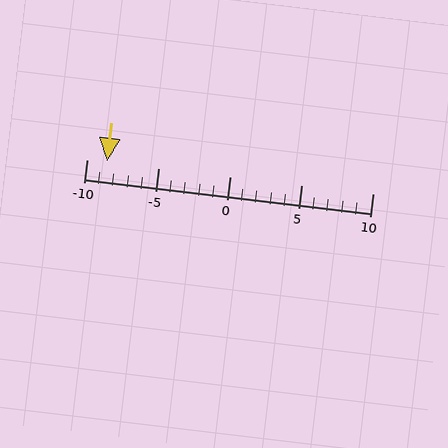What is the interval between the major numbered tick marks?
The major tick marks are spaced 5 units apart.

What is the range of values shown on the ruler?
The ruler shows values from -10 to 10.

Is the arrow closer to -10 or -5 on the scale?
The arrow is closer to -10.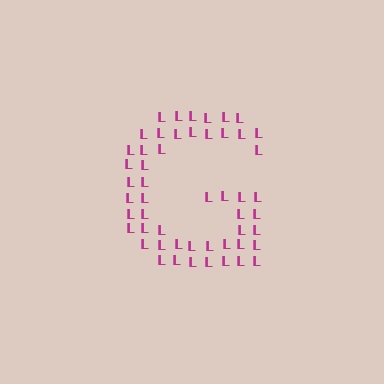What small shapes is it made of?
It is made of small letter L's.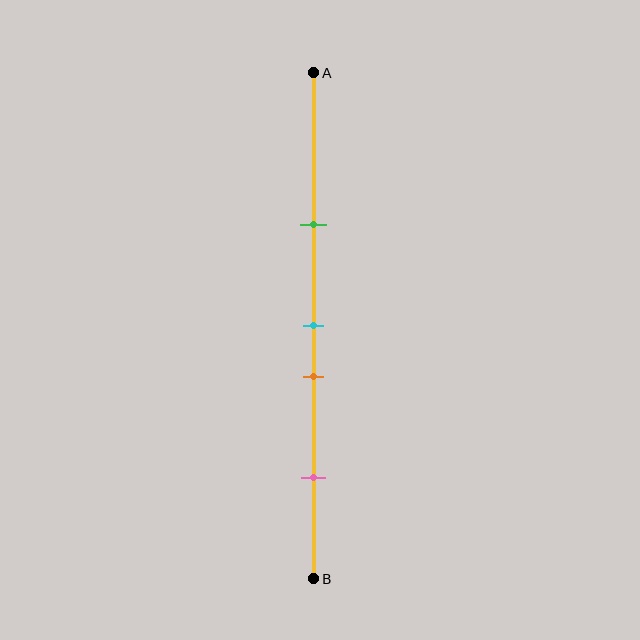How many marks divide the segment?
There are 4 marks dividing the segment.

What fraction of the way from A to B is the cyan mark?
The cyan mark is approximately 50% (0.5) of the way from A to B.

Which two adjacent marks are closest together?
The cyan and orange marks are the closest adjacent pair.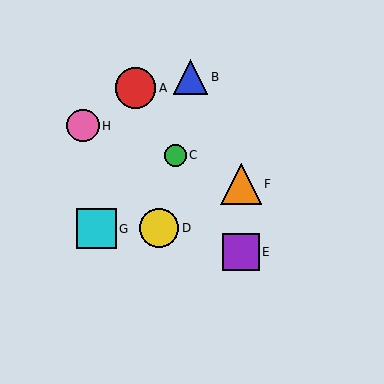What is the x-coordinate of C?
Object C is at x≈175.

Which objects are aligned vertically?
Objects E, F are aligned vertically.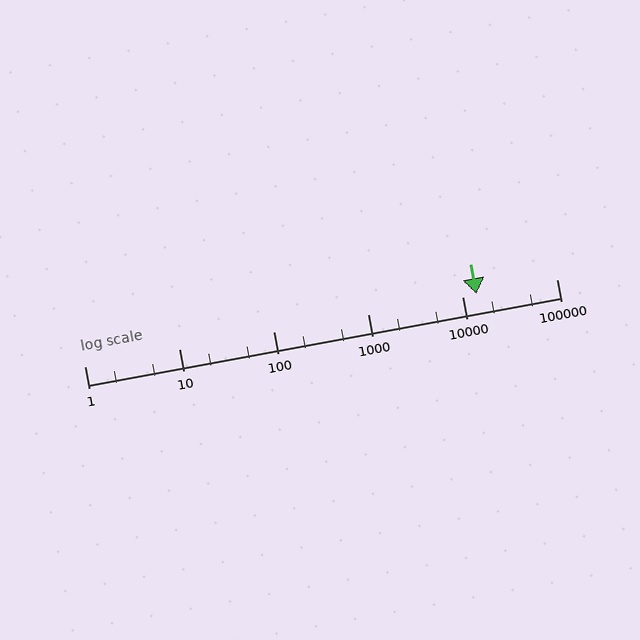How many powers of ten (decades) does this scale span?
The scale spans 5 decades, from 1 to 100000.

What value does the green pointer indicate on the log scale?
The pointer indicates approximately 14000.